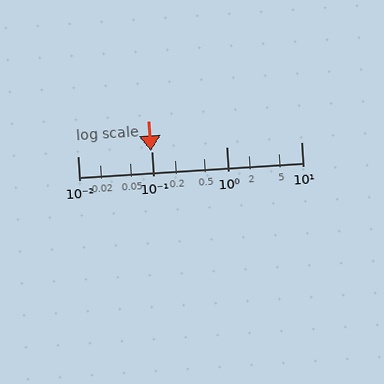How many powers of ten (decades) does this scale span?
The scale spans 3 decades, from 0.01 to 10.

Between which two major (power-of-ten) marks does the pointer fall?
The pointer is between 0.01 and 0.1.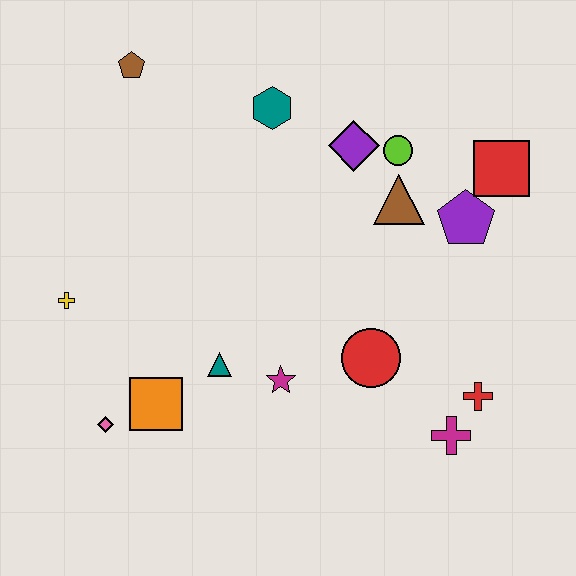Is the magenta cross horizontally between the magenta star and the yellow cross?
No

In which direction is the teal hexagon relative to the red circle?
The teal hexagon is above the red circle.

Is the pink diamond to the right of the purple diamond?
No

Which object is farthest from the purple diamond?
The pink diamond is farthest from the purple diamond.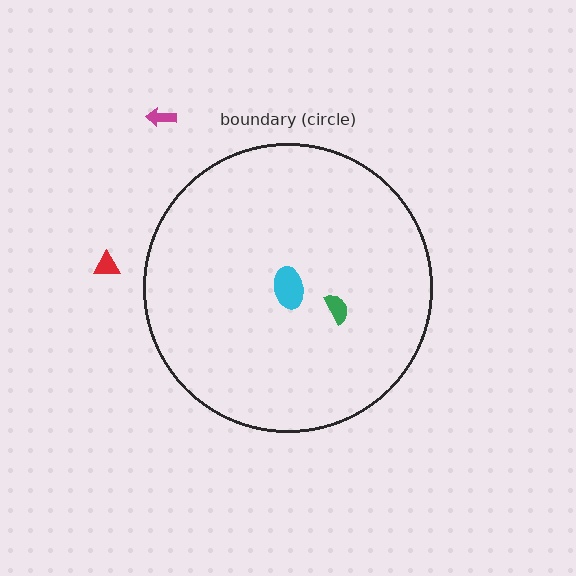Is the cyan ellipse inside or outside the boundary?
Inside.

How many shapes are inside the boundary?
2 inside, 2 outside.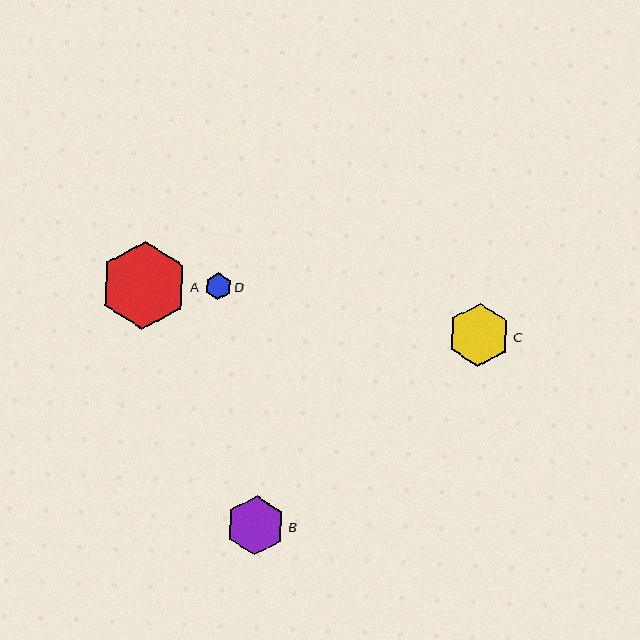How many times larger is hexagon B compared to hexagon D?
Hexagon B is approximately 2.2 times the size of hexagon D.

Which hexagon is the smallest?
Hexagon D is the smallest with a size of approximately 27 pixels.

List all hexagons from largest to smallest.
From largest to smallest: A, C, B, D.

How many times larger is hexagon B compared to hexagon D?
Hexagon B is approximately 2.2 times the size of hexagon D.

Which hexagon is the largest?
Hexagon A is the largest with a size of approximately 88 pixels.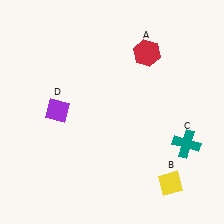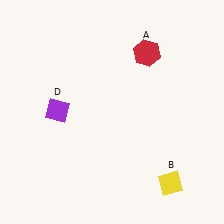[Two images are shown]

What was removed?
The teal cross (C) was removed in Image 2.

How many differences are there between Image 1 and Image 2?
There is 1 difference between the two images.